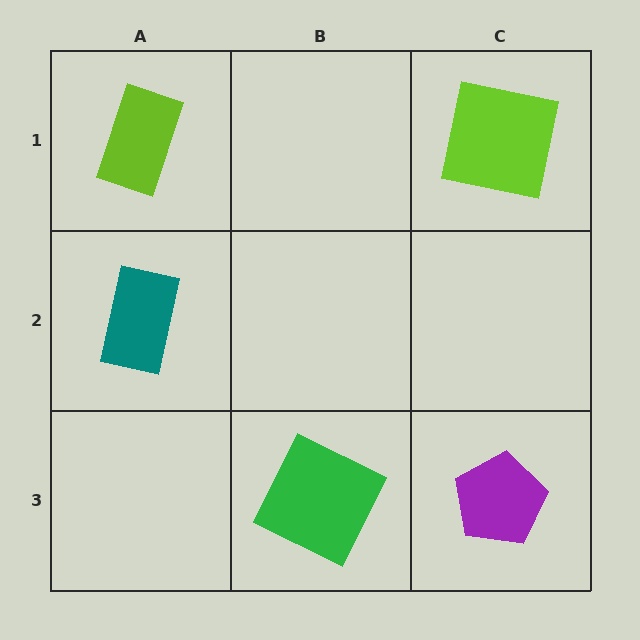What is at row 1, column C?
A lime square.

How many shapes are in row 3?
2 shapes.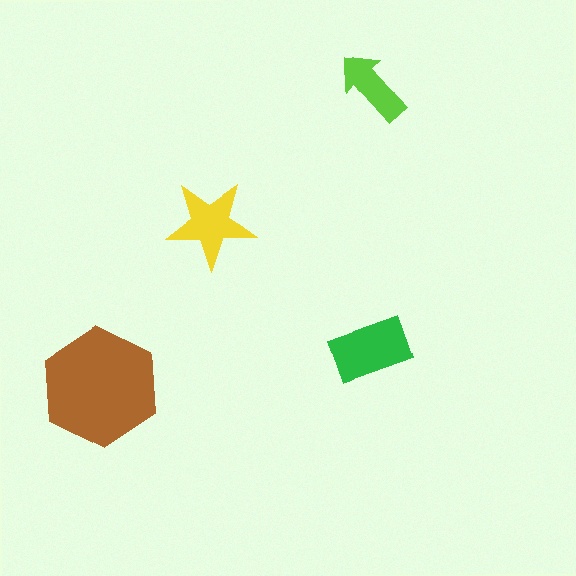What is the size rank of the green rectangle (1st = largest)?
2nd.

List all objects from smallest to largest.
The lime arrow, the yellow star, the green rectangle, the brown hexagon.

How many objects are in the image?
There are 4 objects in the image.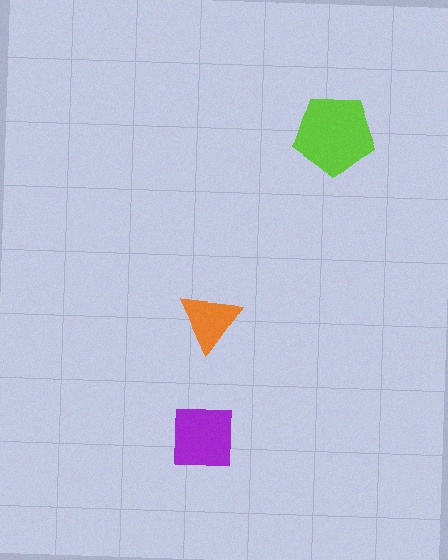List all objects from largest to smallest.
The lime pentagon, the purple square, the orange triangle.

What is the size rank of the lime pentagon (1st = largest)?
1st.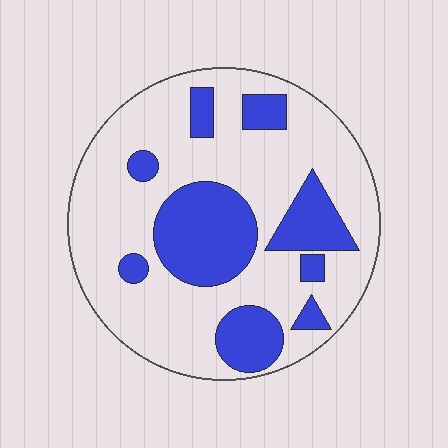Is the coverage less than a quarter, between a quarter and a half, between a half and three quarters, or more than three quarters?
Between a quarter and a half.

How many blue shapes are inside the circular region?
9.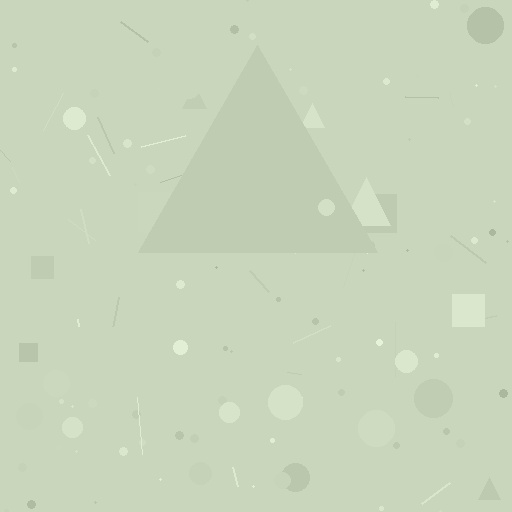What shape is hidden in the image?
A triangle is hidden in the image.